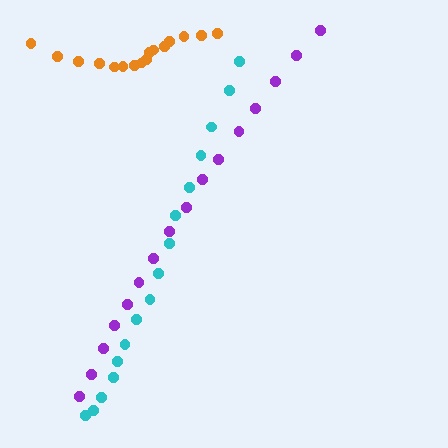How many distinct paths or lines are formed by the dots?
There are 3 distinct paths.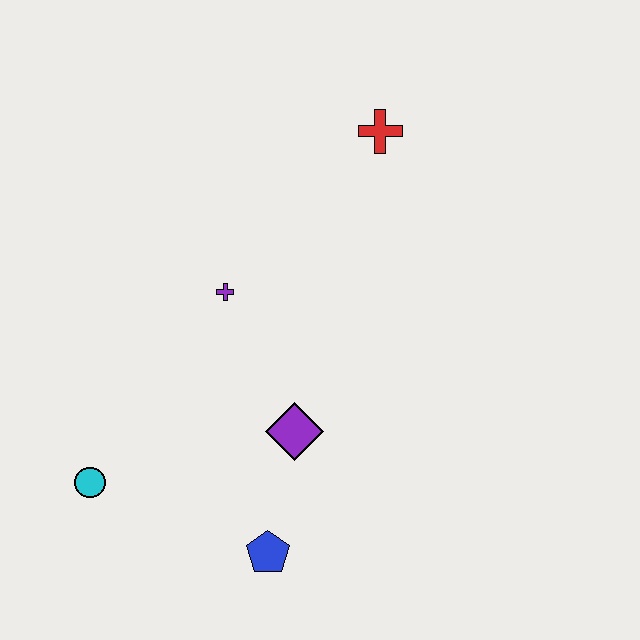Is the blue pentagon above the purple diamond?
No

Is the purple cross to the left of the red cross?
Yes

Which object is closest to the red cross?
The purple cross is closest to the red cross.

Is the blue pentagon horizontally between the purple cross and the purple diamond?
Yes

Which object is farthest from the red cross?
The cyan circle is farthest from the red cross.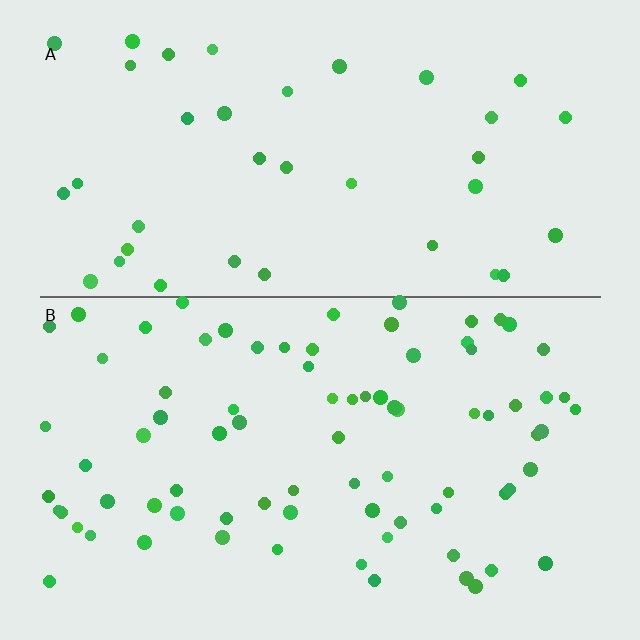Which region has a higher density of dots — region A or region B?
B (the bottom).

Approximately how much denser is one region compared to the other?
Approximately 2.1× — region B over region A.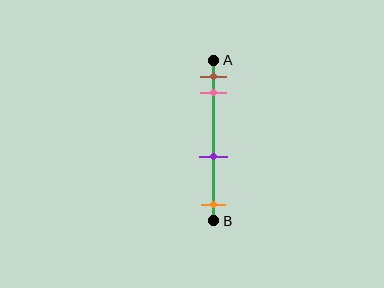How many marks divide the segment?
There are 4 marks dividing the segment.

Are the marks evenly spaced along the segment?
No, the marks are not evenly spaced.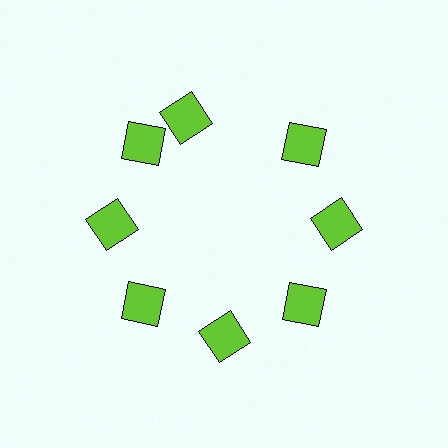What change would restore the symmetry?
The symmetry would be restored by rotating it back into even spacing with its neighbors so that all 8 squares sit at equal angles and equal distance from the center.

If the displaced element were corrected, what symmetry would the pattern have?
It would have 8-fold rotational symmetry — the pattern would map onto itself every 45 degrees.